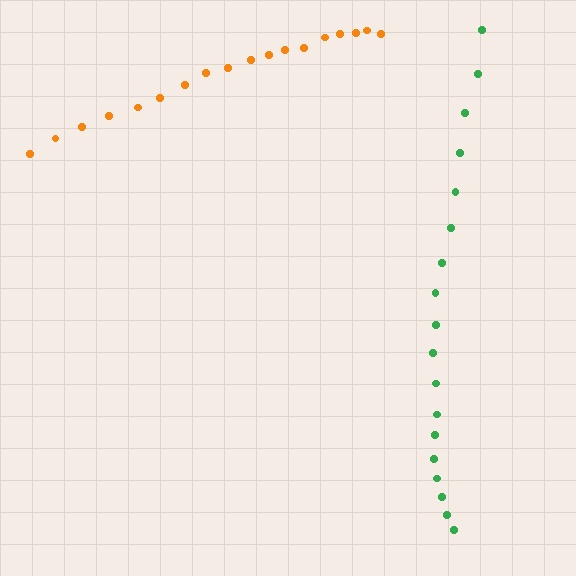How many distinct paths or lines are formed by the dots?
There are 2 distinct paths.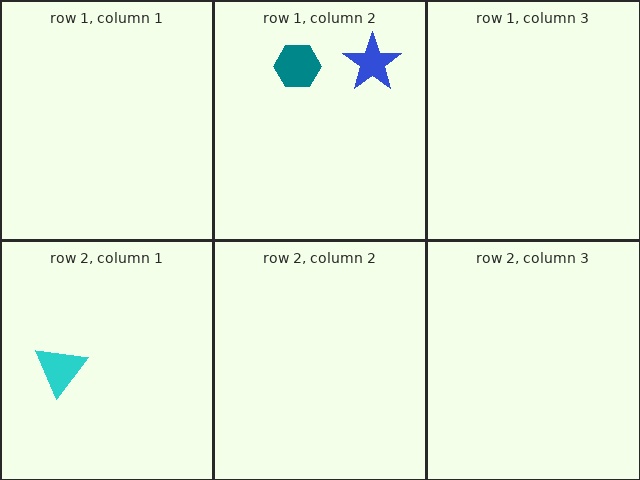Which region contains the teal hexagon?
The row 1, column 2 region.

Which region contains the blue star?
The row 1, column 2 region.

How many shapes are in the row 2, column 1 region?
1.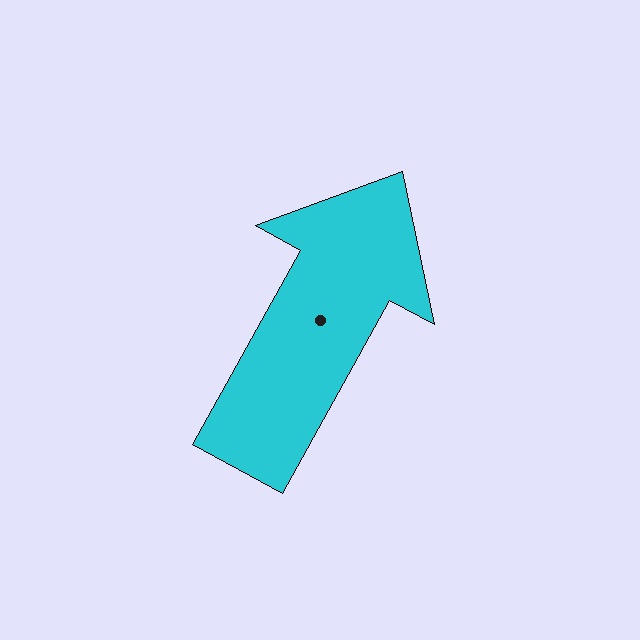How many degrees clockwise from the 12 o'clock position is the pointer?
Approximately 29 degrees.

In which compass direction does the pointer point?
Northeast.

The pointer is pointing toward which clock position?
Roughly 1 o'clock.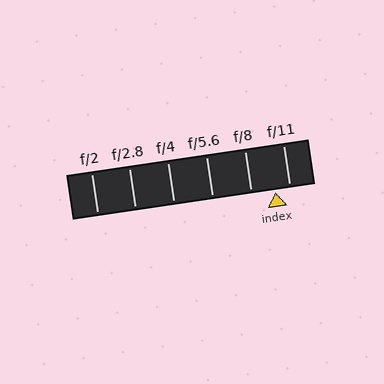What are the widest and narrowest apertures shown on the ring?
The widest aperture shown is f/2 and the narrowest is f/11.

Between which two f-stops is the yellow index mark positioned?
The index mark is between f/8 and f/11.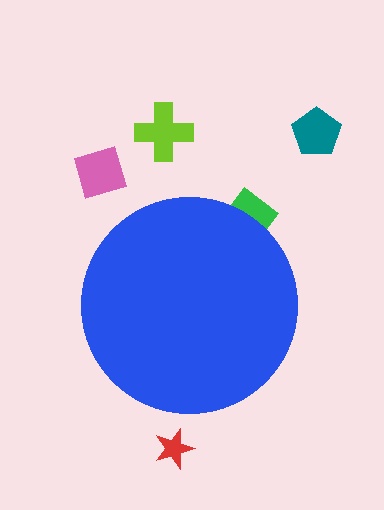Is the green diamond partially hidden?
Yes, the green diamond is partially hidden behind the blue circle.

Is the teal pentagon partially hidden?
No, the teal pentagon is fully visible.